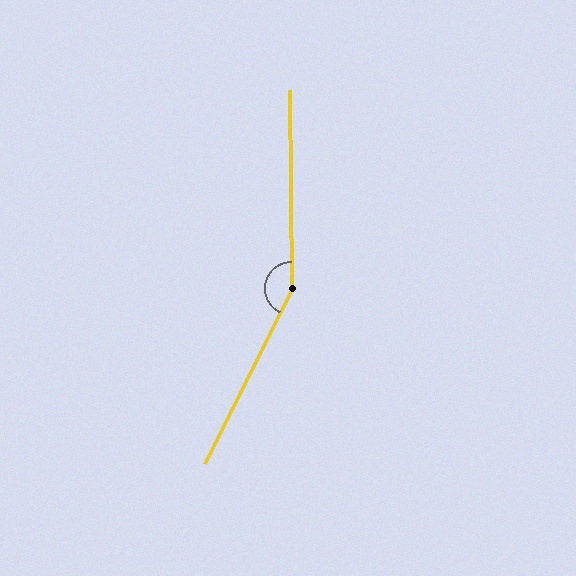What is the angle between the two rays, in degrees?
Approximately 153 degrees.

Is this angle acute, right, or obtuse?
It is obtuse.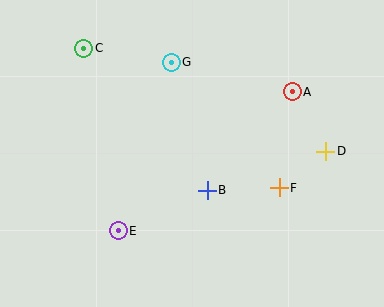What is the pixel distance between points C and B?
The distance between C and B is 188 pixels.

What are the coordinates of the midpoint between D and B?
The midpoint between D and B is at (267, 171).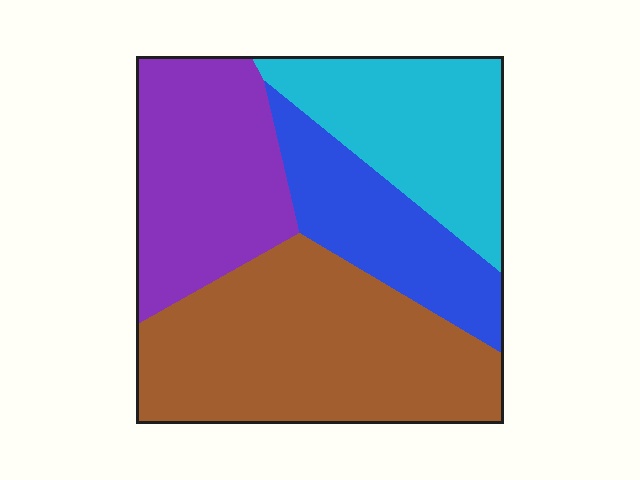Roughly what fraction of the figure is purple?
Purple takes up about one quarter (1/4) of the figure.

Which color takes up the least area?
Blue, at roughly 15%.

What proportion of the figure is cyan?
Cyan takes up about one fifth (1/5) of the figure.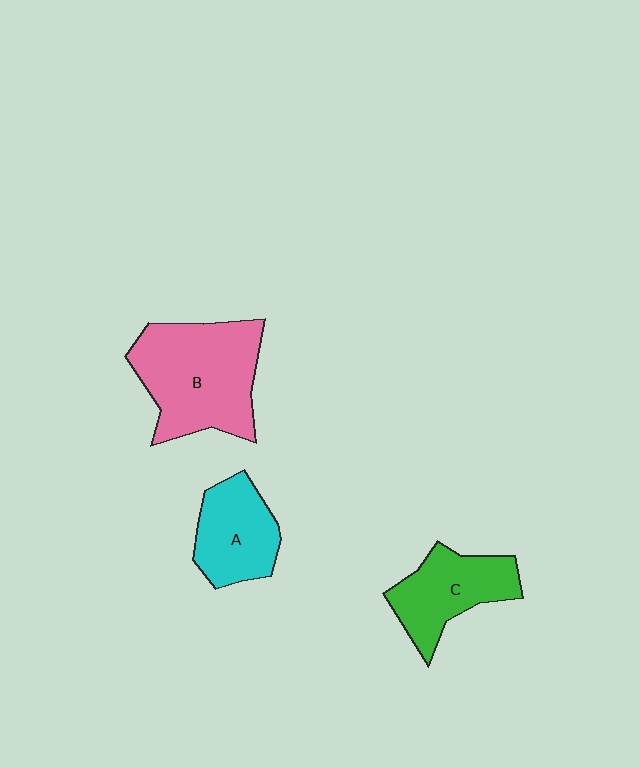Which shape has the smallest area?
Shape A (cyan).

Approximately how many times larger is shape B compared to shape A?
Approximately 1.7 times.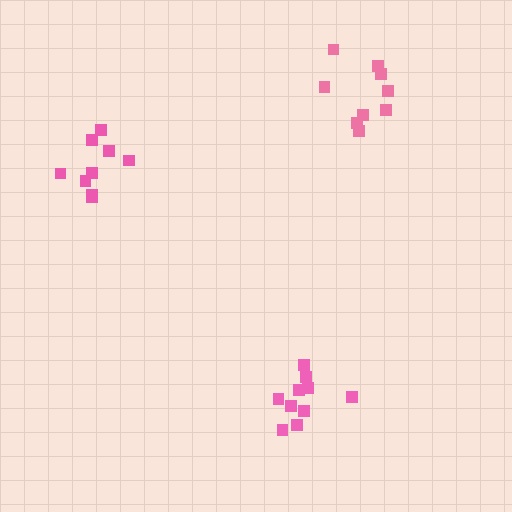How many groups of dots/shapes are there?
There are 3 groups.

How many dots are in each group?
Group 1: 9 dots, Group 2: 9 dots, Group 3: 10 dots (28 total).